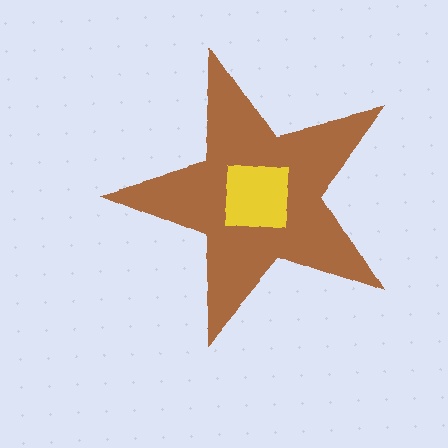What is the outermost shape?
The brown star.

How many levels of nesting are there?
2.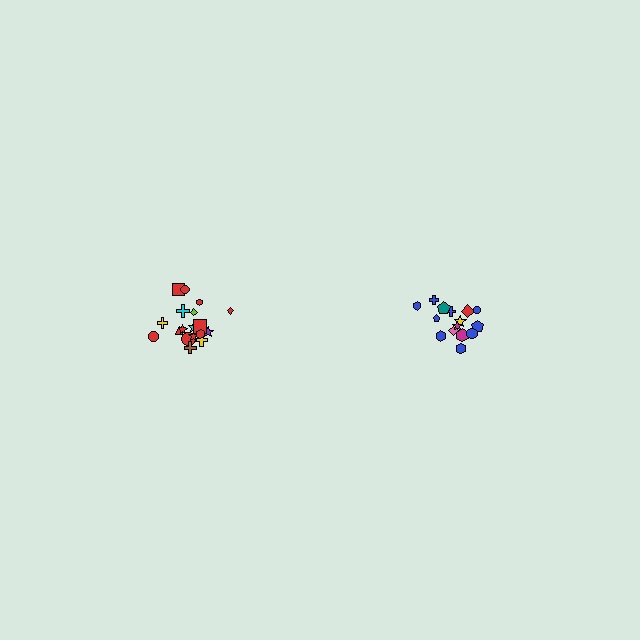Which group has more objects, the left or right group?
The left group.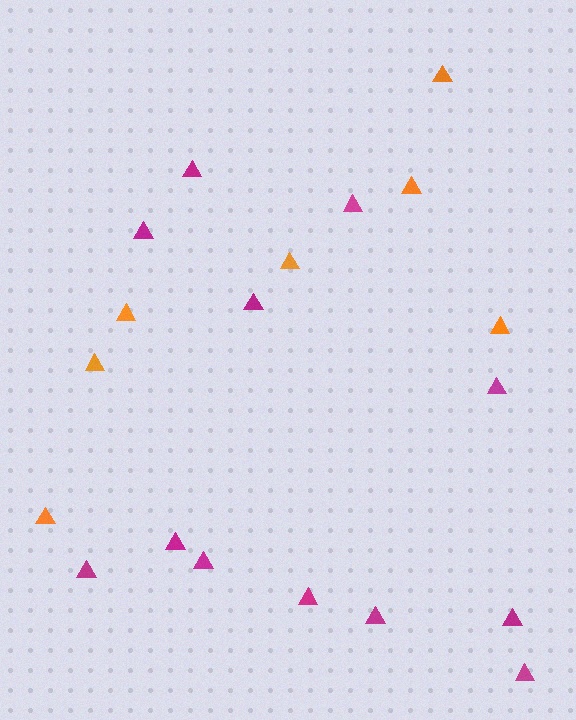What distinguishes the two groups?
There are 2 groups: one group of magenta triangles (12) and one group of orange triangles (7).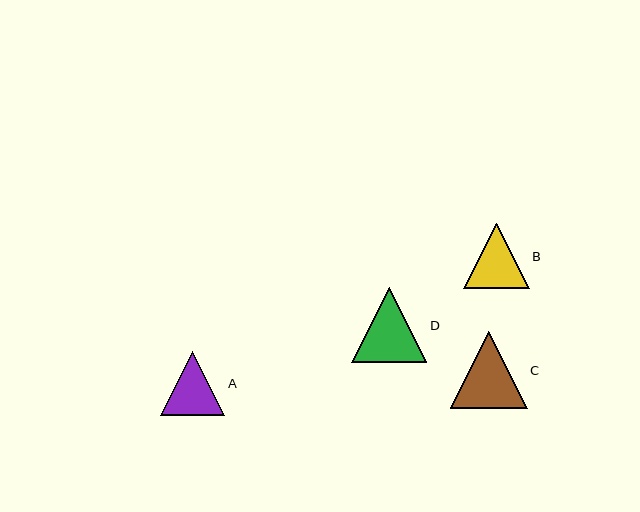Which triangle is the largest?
Triangle C is the largest with a size of approximately 76 pixels.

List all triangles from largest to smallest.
From largest to smallest: C, D, B, A.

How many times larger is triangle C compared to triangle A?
Triangle C is approximately 1.2 times the size of triangle A.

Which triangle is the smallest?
Triangle A is the smallest with a size of approximately 64 pixels.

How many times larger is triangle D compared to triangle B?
Triangle D is approximately 1.2 times the size of triangle B.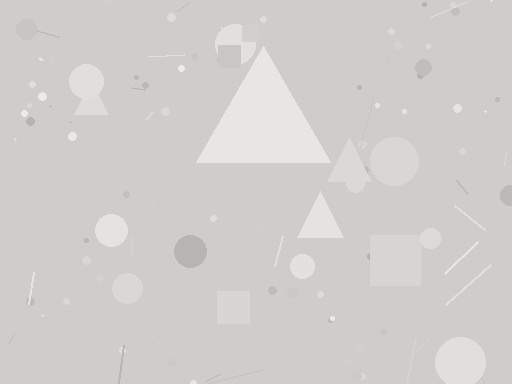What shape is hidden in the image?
A triangle is hidden in the image.